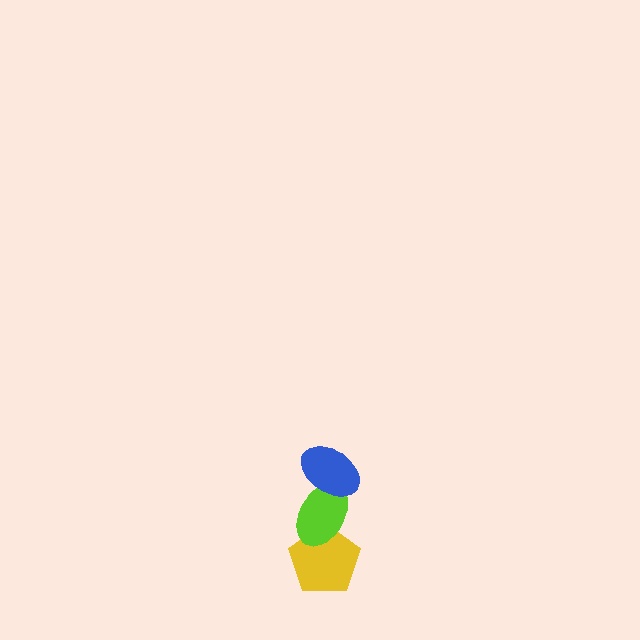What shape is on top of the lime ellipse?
The blue ellipse is on top of the lime ellipse.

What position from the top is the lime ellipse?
The lime ellipse is 2nd from the top.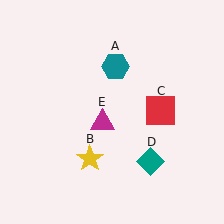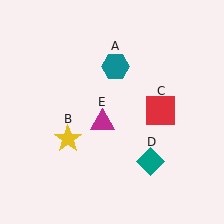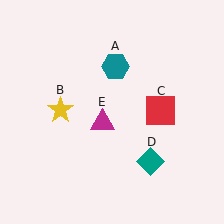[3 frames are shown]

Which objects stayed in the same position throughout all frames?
Teal hexagon (object A) and red square (object C) and teal diamond (object D) and magenta triangle (object E) remained stationary.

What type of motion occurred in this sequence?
The yellow star (object B) rotated clockwise around the center of the scene.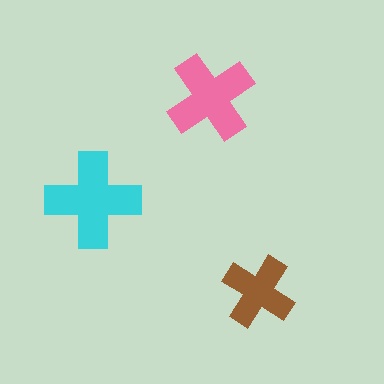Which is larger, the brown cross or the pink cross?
The pink one.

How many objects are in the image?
There are 3 objects in the image.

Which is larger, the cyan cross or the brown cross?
The cyan one.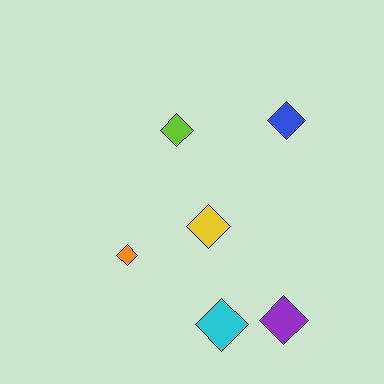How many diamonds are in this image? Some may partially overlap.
There are 6 diamonds.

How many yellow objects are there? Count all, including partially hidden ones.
There is 1 yellow object.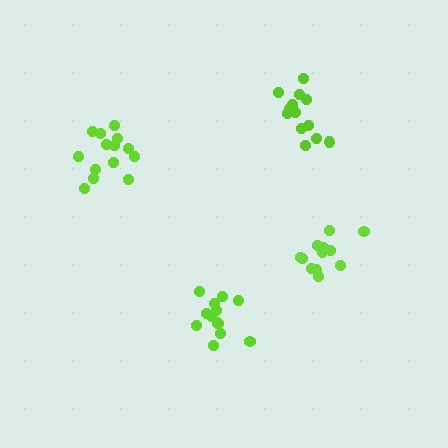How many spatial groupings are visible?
There are 4 spatial groupings.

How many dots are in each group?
Group 1: 14 dots, Group 2: 13 dots, Group 3: 14 dots, Group 4: 12 dots (53 total).